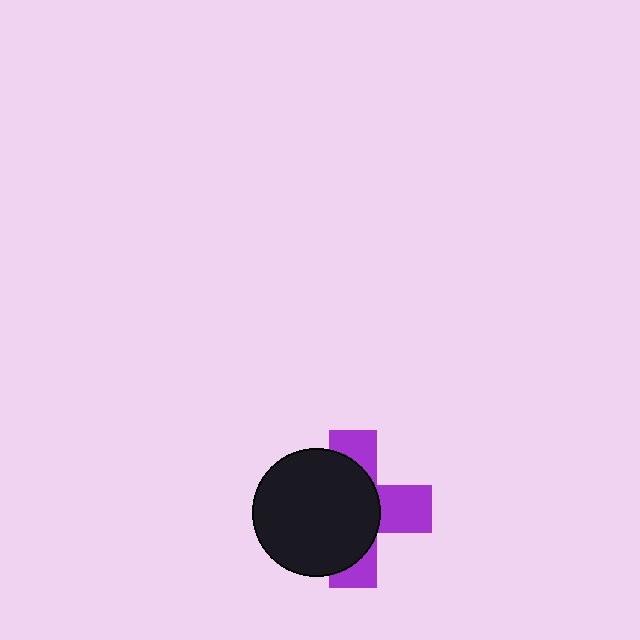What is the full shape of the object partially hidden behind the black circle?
The partially hidden object is a purple cross.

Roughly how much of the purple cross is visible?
A small part of it is visible (roughly 41%).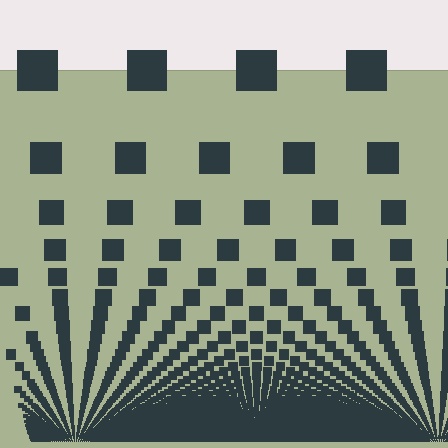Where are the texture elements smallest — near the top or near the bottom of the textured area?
Near the bottom.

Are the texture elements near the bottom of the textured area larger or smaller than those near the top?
Smaller. The gradient is inverted — elements near the bottom are smaller and denser.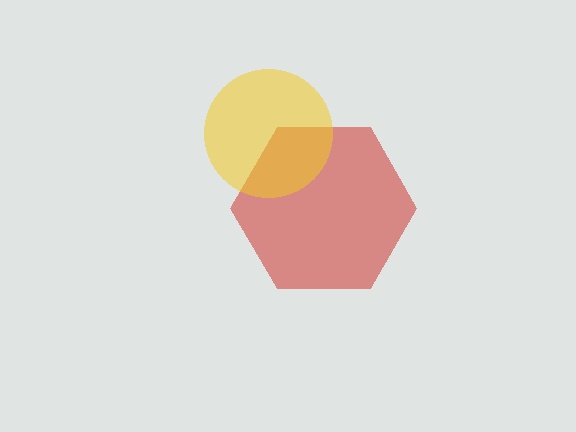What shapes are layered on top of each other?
The layered shapes are: a red hexagon, a yellow circle.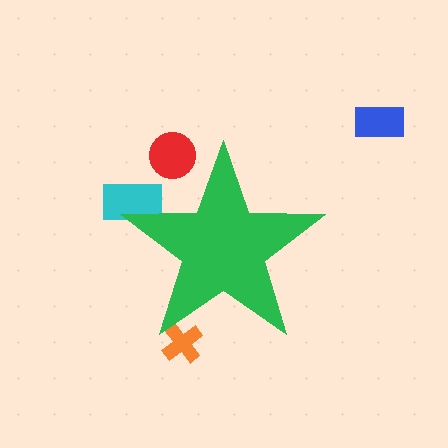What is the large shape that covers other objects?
A green star.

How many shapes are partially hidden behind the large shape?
3 shapes are partially hidden.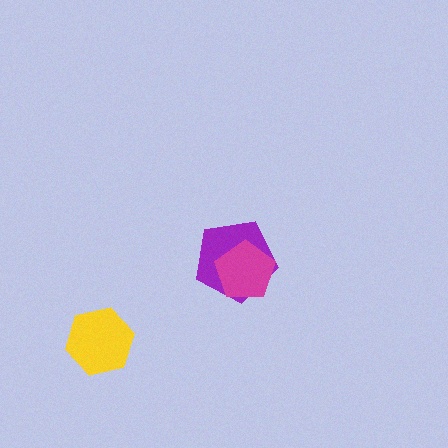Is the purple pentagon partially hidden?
Yes, it is partially covered by another shape.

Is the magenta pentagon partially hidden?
No, no other shape covers it.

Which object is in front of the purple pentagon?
The magenta pentagon is in front of the purple pentagon.